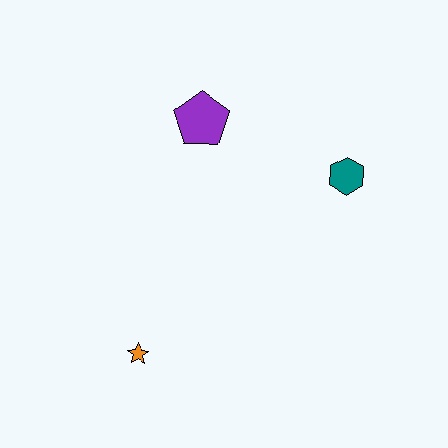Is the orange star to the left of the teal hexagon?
Yes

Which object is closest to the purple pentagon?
The teal hexagon is closest to the purple pentagon.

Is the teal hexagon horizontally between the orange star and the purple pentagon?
No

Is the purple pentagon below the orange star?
No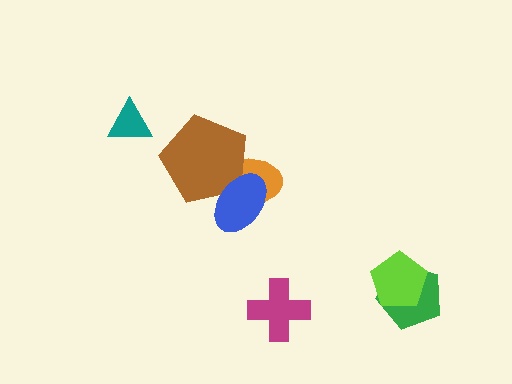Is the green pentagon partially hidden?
Yes, it is partially covered by another shape.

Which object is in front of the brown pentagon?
The blue ellipse is in front of the brown pentagon.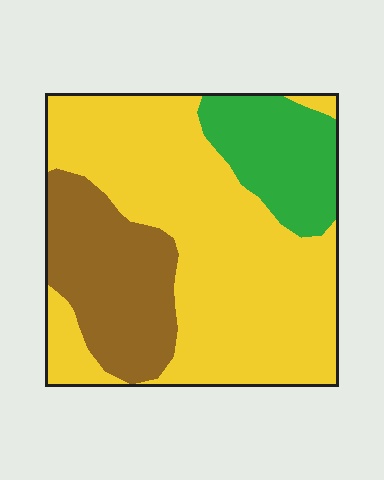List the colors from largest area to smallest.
From largest to smallest: yellow, brown, green.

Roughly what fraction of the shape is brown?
Brown covers around 25% of the shape.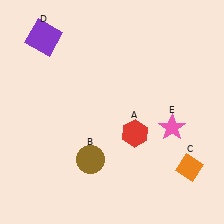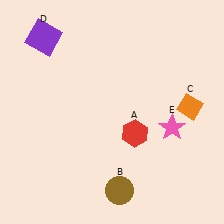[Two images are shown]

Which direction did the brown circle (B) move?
The brown circle (B) moved down.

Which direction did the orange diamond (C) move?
The orange diamond (C) moved up.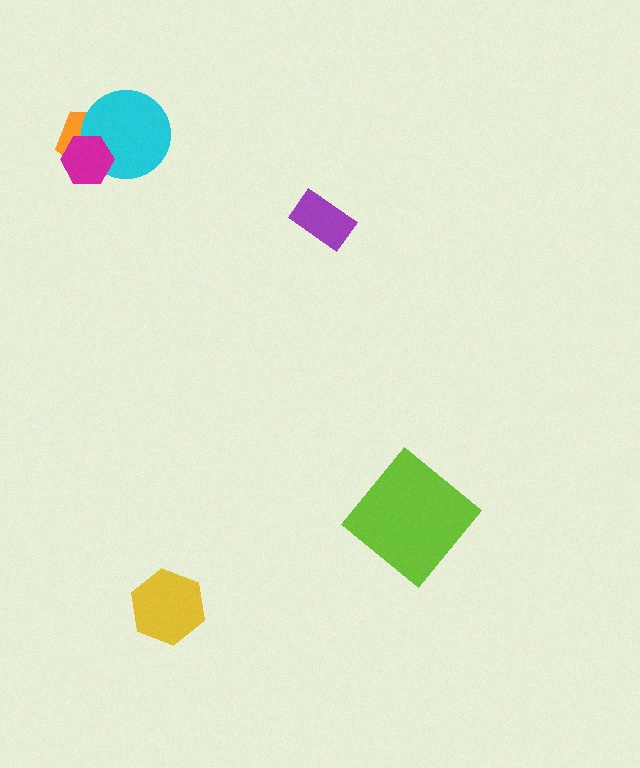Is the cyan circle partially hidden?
Yes, it is partially covered by another shape.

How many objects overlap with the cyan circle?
2 objects overlap with the cyan circle.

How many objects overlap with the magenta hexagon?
2 objects overlap with the magenta hexagon.